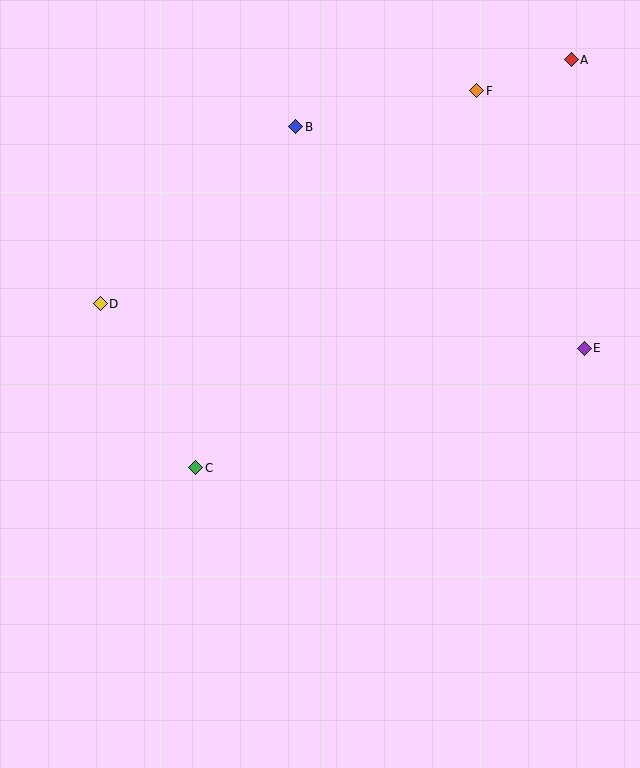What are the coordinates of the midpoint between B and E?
The midpoint between B and E is at (440, 237).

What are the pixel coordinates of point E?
Point E is at (584, 348).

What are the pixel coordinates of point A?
Point A is at (571, 60).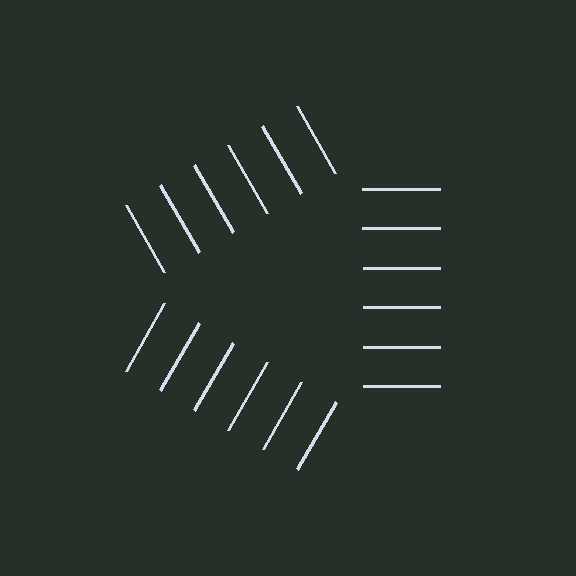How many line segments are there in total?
18 — 6 along each of the 3 edges.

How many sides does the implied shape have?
3 sides — the line-ends trace a triangle.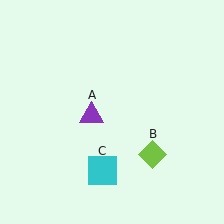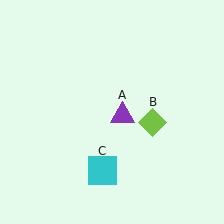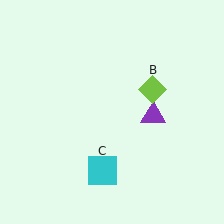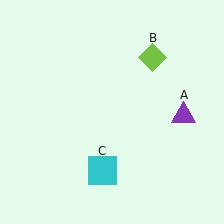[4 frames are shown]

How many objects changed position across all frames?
2 objects changed position: purple triangle (object A), lime diamond (object B).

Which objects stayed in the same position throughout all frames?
Cyan square (object C) remained stationary.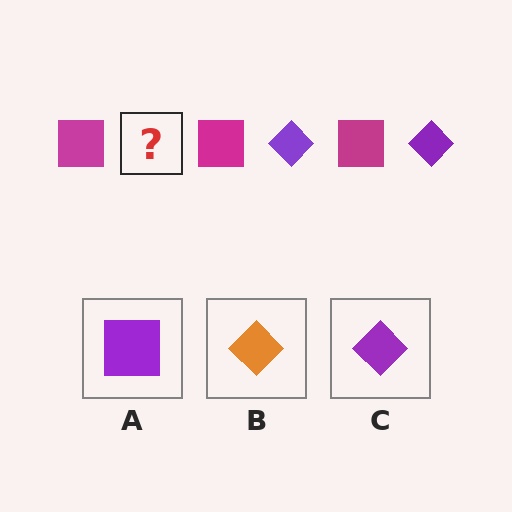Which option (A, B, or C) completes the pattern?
C.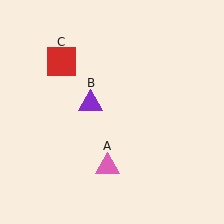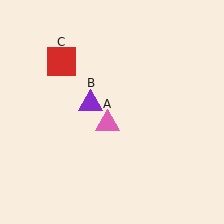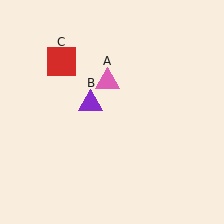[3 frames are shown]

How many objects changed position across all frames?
1 object changed position: pink triangle (object A).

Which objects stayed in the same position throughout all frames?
Purple triangle (object B) and red square (object C) remained stationary.